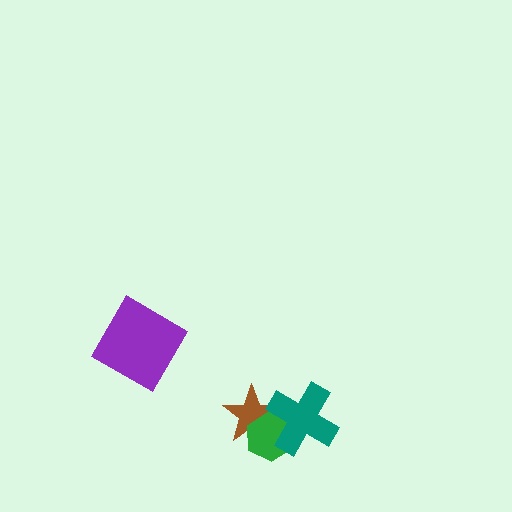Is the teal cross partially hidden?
No, no other shape covers it.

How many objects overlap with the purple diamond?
0 objects overlap with the purple diamond.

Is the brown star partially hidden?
Yes, it is partially covered by another shape.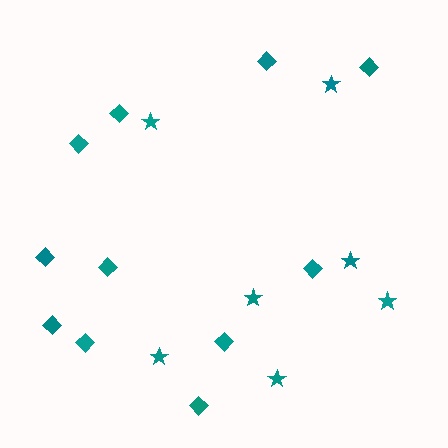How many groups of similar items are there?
There are 2 groups: one group of stars (7) and one group of diamonds (11).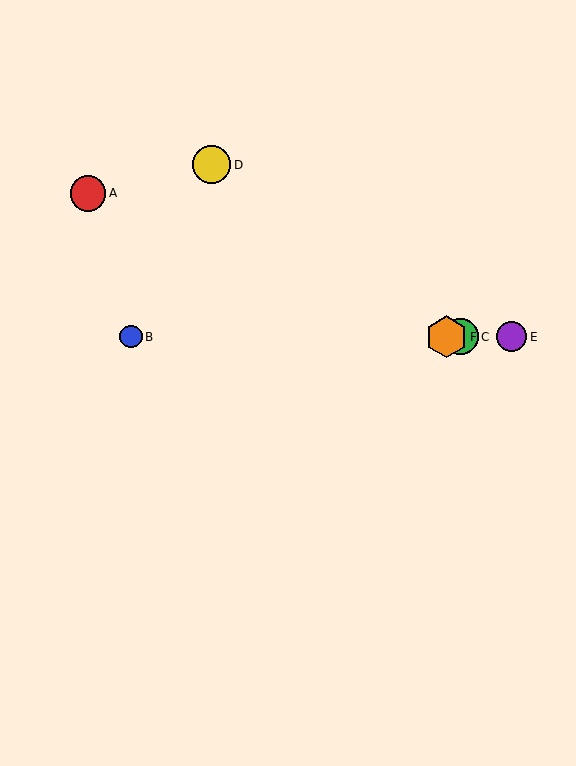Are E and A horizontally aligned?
No, E is at y≈337 and A is at y≈193.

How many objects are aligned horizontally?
4 objects (B, C, E, F) are aligned horizontally.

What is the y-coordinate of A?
Object A is at y≈193.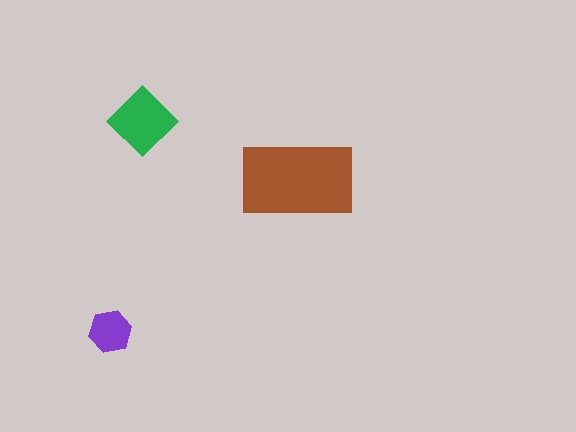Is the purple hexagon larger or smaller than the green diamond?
Smaller.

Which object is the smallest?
The purple hexagon.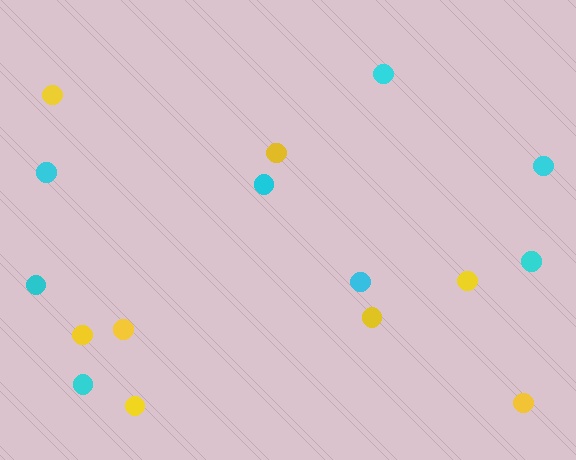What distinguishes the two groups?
There are 2 groups: one group of cyan circles (8) and one group of yellow circles (8).